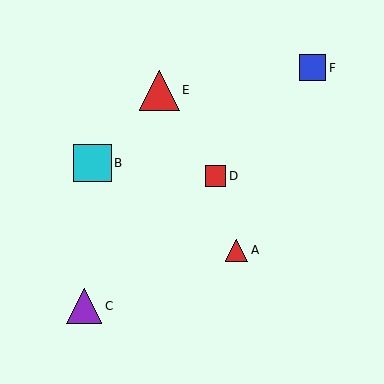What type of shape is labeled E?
Shape E is a red triangle.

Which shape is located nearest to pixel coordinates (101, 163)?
The cyan square (labeled B) at (92, 163) is nearest to that location.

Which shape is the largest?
The red triangle (labeled E) is the largest.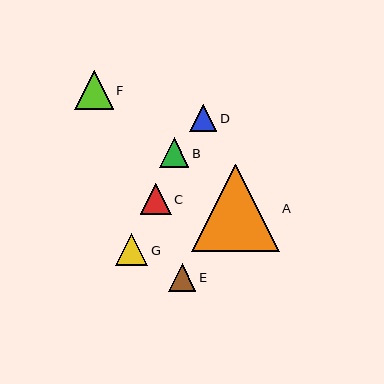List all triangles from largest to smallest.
From largest to smallest: A, F, G, C, B, D, E.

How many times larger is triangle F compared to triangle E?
Triangle F is approximately 1.4 times the size of triangle E.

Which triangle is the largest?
Triangle A is the largest with a size of approximately 88 pixels.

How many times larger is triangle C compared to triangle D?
Triangle C is approximately 1.1 times the size of triangle D.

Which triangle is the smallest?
Triangle E is the smallest with a size of approximately 27 pixels.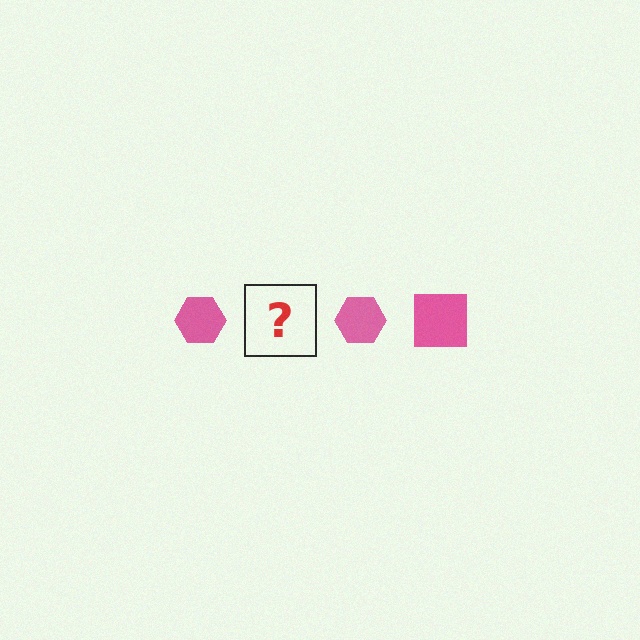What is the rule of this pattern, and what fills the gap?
The rule is that the pattern cycles through hexagon, square shapes in pink. The gap should be filled with a pink square.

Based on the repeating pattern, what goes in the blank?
The blank should be a pink square.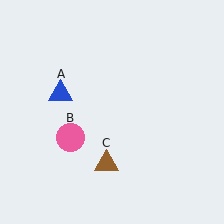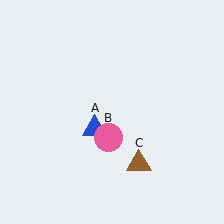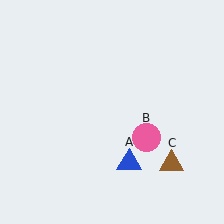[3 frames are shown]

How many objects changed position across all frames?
3 objects changed position: blue triangle (object A), pink circle (object B), brown triangle (object C).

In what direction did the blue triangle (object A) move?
The blue triangle (object A) moved down and to the right.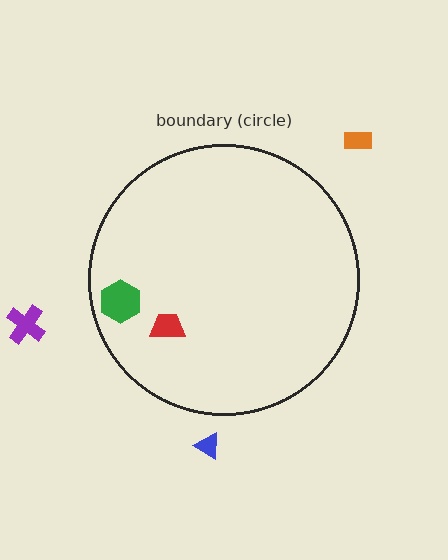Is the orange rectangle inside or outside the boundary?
Outside.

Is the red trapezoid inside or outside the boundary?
Inside.